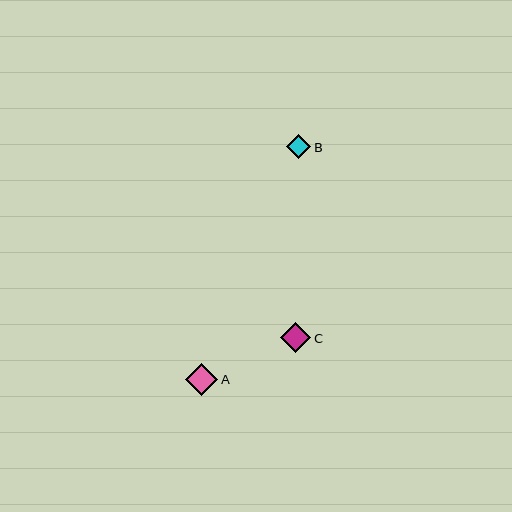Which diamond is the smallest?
Diamond B is the smallest with a size of approximately 24 pixels.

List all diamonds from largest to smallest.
From largest to smallest: A, C, B.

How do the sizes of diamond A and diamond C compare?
Diamond A and diamond C are approximately the same size.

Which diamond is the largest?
Diamond A is the largest with a size of approximately 32 pixels.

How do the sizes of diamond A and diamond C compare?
Diamond A and diamond C are approximately the same size.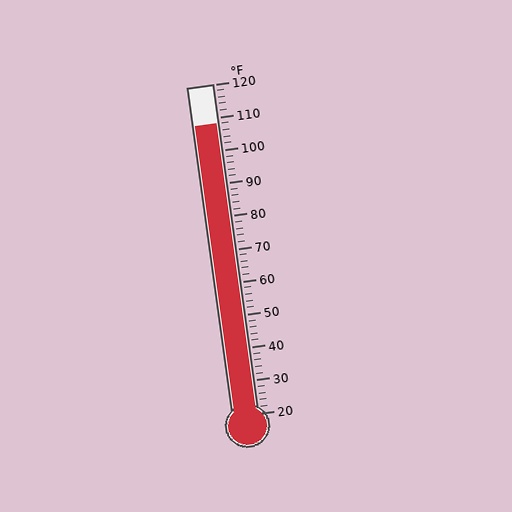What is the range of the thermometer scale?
The thermometer scale ranges from 20°F to 120°F.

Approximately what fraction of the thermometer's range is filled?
The thermometer is filled to approximately 90% of its range.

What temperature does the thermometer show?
The thermometer shows approximately 108°F.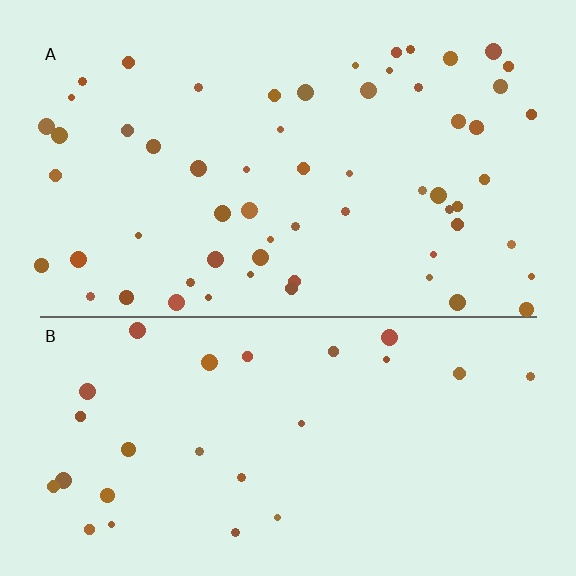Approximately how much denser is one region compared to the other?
Approximately 2.3× — region A over region B.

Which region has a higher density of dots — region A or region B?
A (the top).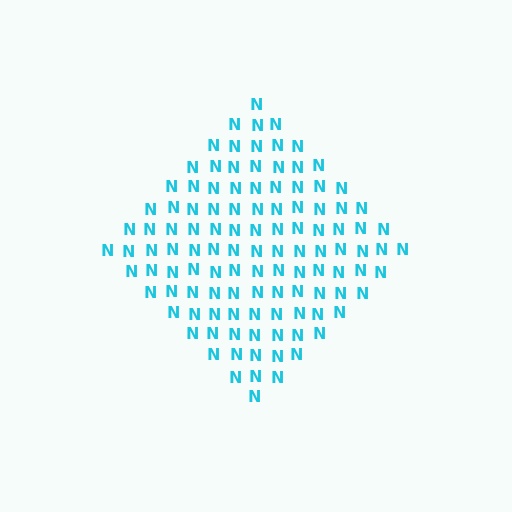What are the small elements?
The small elements are letter N's.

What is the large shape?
The large shape is a diamond.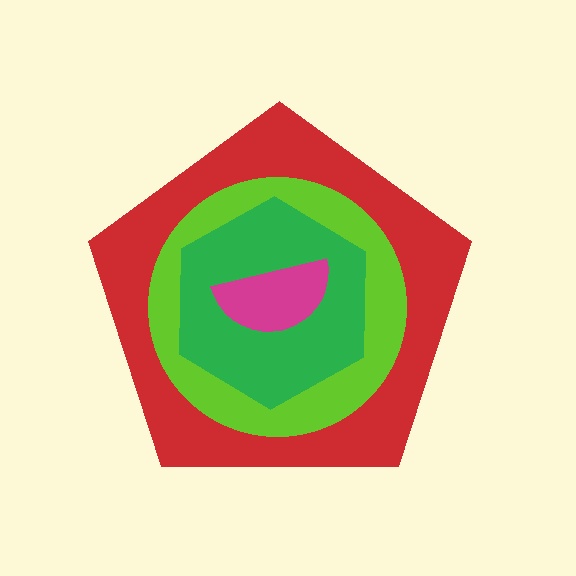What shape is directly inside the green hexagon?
The magenta semicircle.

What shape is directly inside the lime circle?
The green hexagon.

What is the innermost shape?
The magenta semicircle.